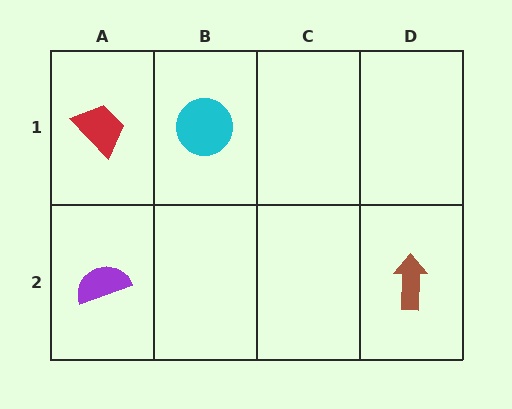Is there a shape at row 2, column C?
No, that cell is empty.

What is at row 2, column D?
A brown arrow.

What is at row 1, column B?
A cyan circle.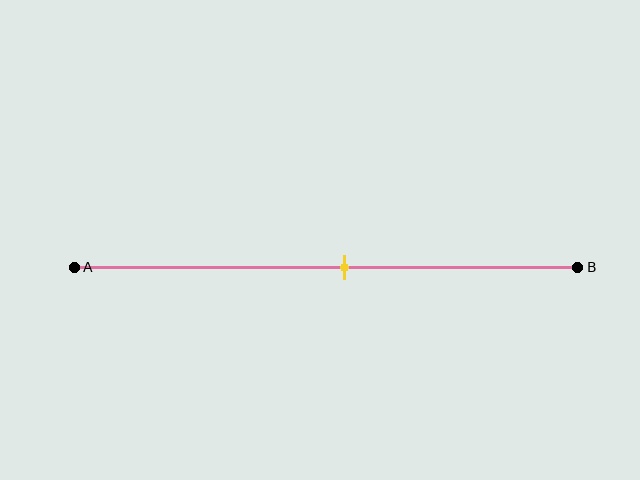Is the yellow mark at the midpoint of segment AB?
No, the mark is at about 55% from A, not at the 50% midpoint.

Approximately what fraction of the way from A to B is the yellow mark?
The yellow mark is approximately 55% of the way from A to B.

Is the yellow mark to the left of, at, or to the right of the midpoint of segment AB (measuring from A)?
The yellow mark is to the right of the midpoint of segment AB.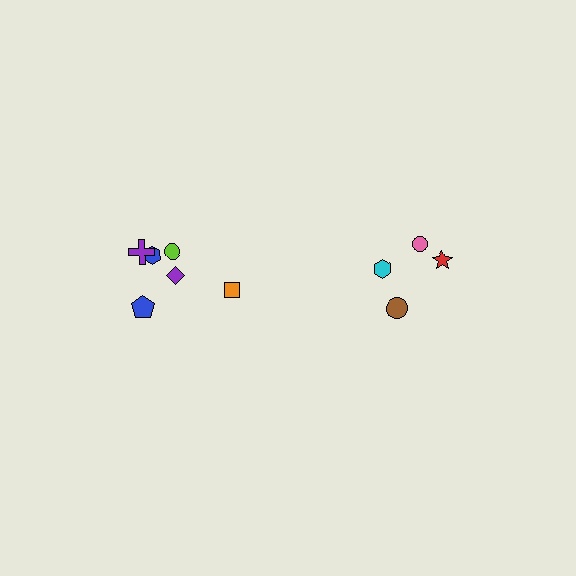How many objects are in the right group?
There are 4 objects.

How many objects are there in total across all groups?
There are 10 objects.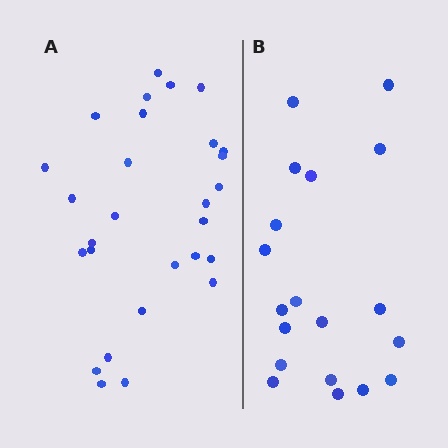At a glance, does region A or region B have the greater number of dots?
Region A (the left region) has more dots.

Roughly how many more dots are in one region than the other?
Region A has roughly 8 or so more dots than region B.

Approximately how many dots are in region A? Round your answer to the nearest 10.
About 30 dots. (The exact count is 28, which rounds to 30.)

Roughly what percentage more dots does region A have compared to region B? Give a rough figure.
About 45% more.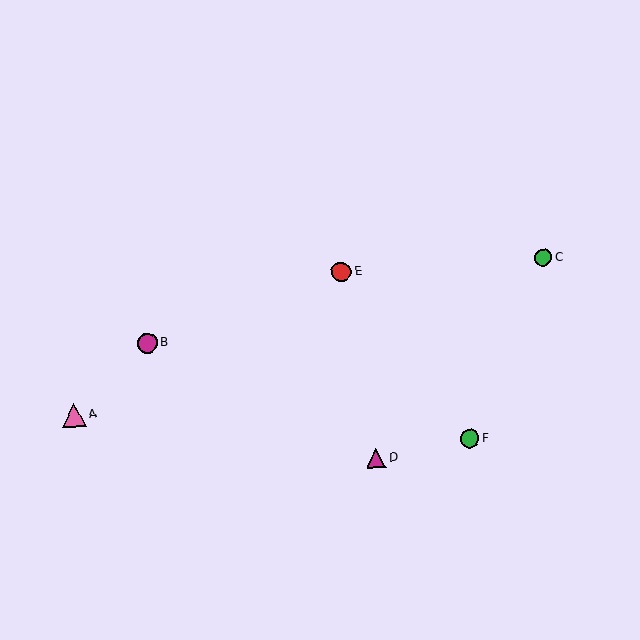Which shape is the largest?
The pink triangle (labeled A) is the largest.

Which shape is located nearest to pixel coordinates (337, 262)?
The red circle (labeled E) at (341, 272) is nearest to that location.